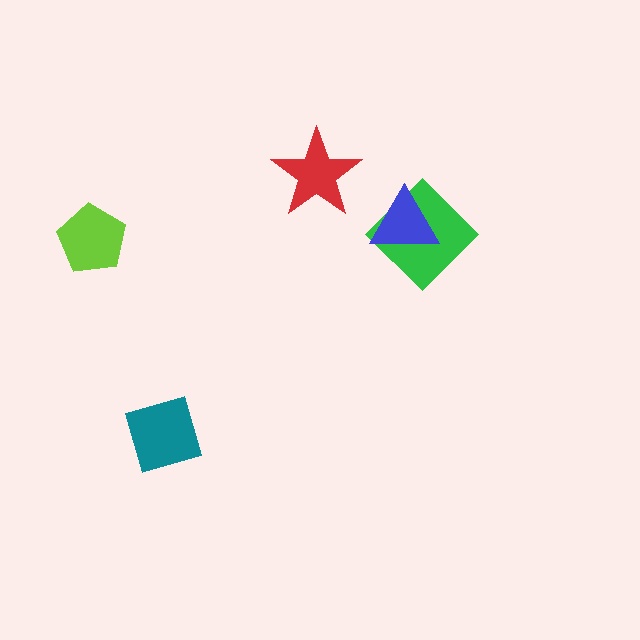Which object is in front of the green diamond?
The blue triangle is in front of the green diamond.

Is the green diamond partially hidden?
Yes, it is partially covered by another shape.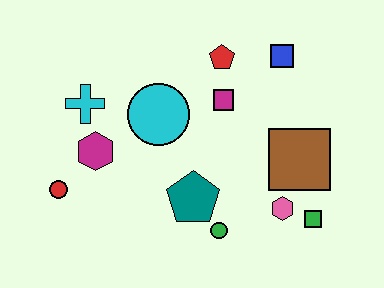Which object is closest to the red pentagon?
The magenta square is closest to the red pentagon.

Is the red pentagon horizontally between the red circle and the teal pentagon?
No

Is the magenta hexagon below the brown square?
No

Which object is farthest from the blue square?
The red circle is farthest from the blue square.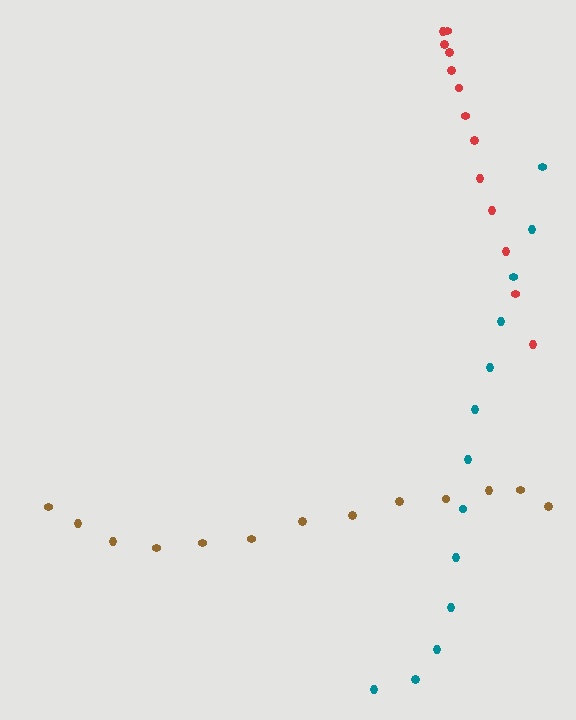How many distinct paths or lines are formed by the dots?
There are 3 distinct paths.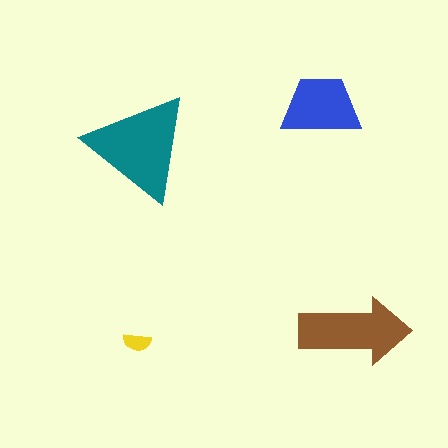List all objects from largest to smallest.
The teal triangle, the brown arrow, the blue trapezoid, the yellow semicircle.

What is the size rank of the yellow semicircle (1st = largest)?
4th.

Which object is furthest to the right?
The brown arrow is rightmost.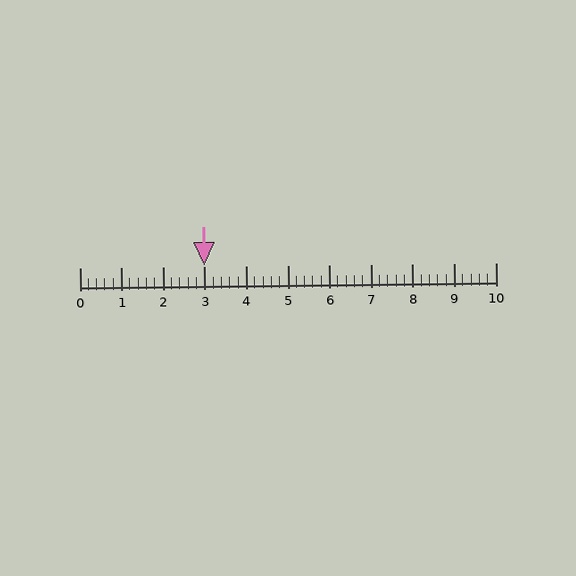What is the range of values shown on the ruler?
The ruler shows values from 0 to 10.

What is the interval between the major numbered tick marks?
The major tick marks are spaced 1 units apart.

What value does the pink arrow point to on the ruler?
The pink arrow points to approximately 3.0.